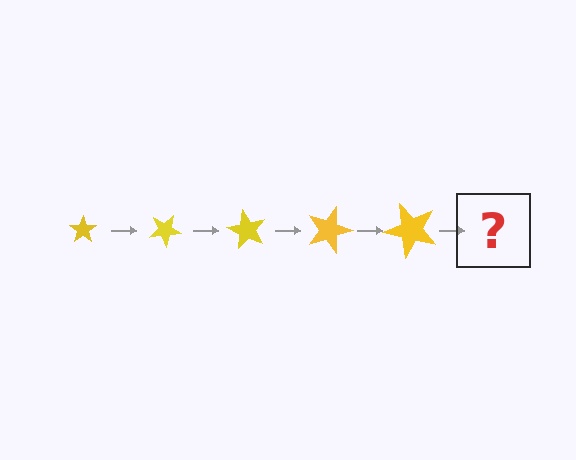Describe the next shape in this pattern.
It should be a star, larger than the previous one and rotated 150 degrees from the start.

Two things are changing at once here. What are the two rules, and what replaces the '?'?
The two rules are that the star grows larger each step and it rotates 30 degrees each step. The '?' should be a star, larger than the previous one and rotated 150 degrees from the start.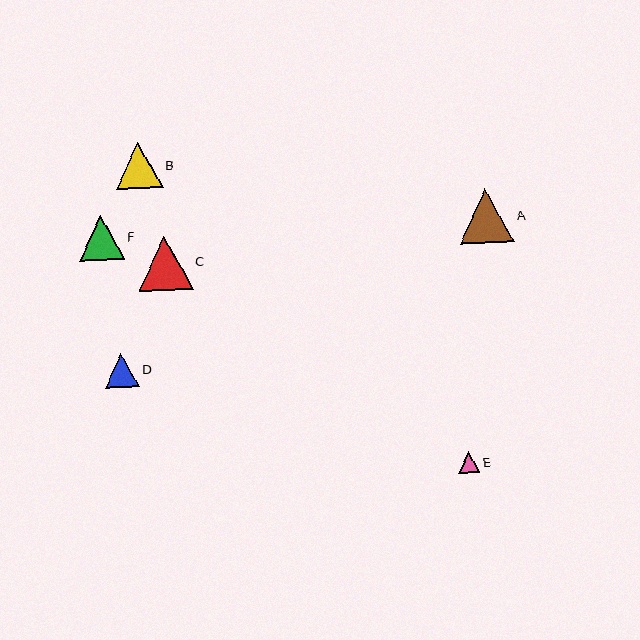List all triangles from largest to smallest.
From largest to smallest: C, A, B, F, D, E.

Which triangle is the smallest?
Triangle E is the smallest with a size of approximately 21 pixels.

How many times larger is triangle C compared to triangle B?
Triangle C is approximately 1.2 times the size of triangle B.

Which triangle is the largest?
Triangle C is the largest with a size of approximately 54 pixels.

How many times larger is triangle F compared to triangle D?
Triangle F is approximately 1.3 times the size of triangle D.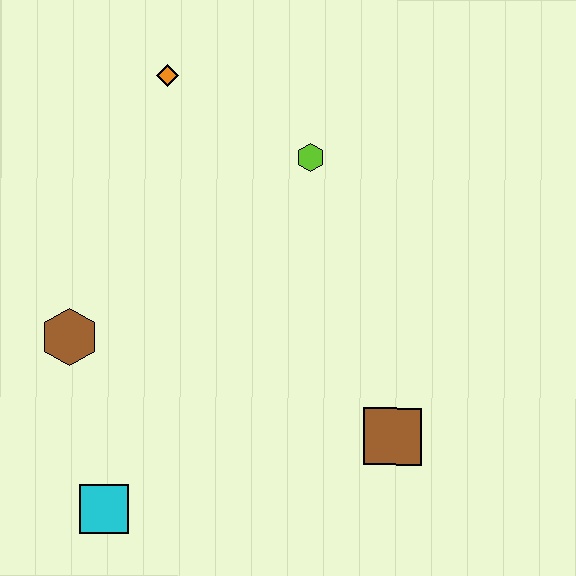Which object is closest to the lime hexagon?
The orange diamond is closest to the lime hexagon.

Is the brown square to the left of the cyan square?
No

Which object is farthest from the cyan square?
The orange diamond is farthest from the cyan square.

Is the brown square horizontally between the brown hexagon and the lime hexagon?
No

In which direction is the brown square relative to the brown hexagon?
The brown square is to the right of the brown hexagon.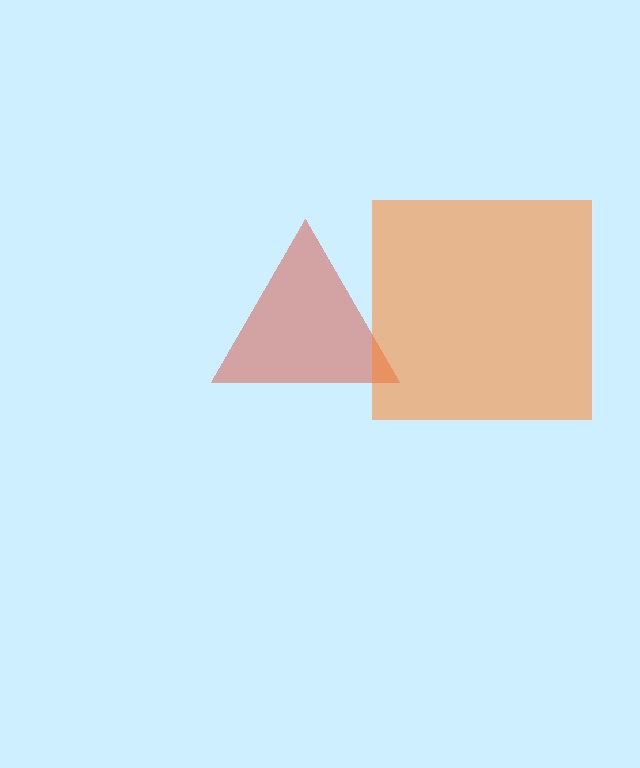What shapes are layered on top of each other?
The layered shapes are: a red triangle, an orange square.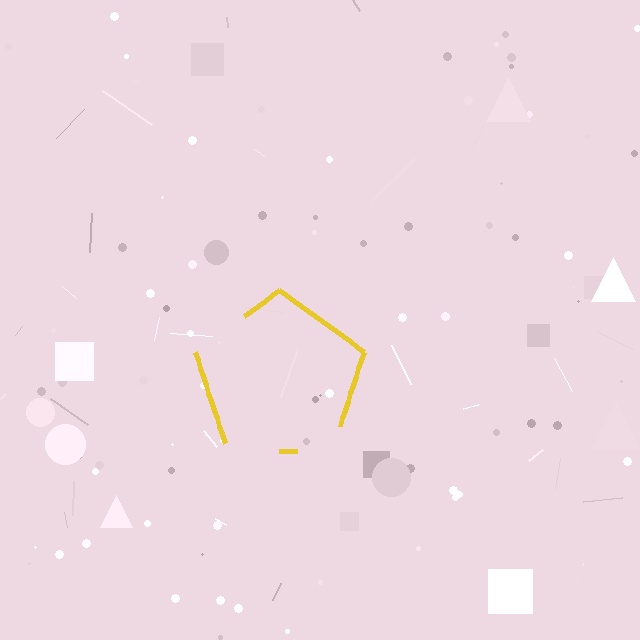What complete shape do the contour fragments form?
The contour fragments form a pentagon.